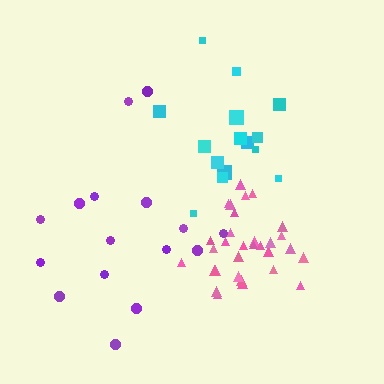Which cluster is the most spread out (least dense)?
Purple.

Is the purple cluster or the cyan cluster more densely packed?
Cyan.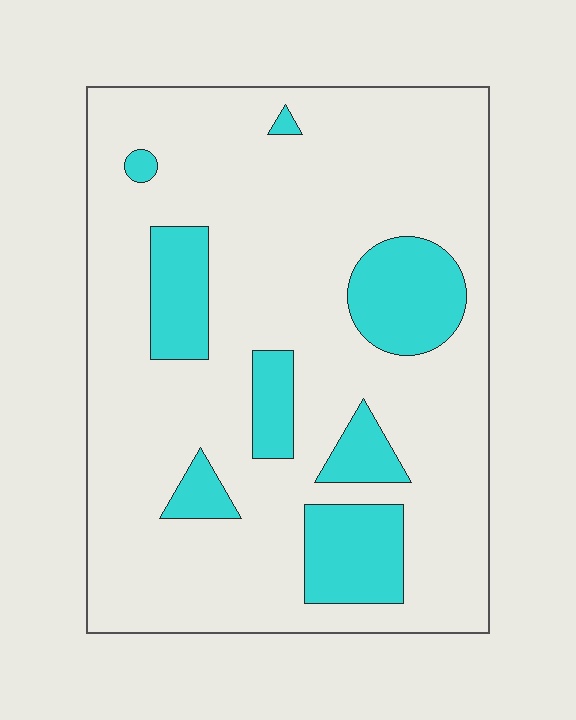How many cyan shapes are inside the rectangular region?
8.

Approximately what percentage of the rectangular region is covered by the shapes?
Approximately 20%.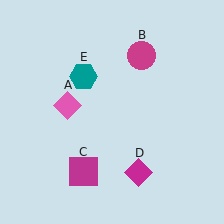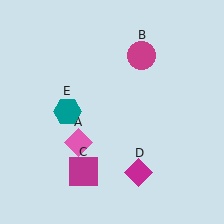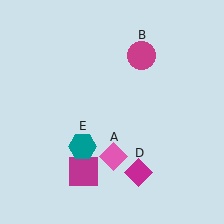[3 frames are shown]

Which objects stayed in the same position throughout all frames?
Magenta circle (object B) and magenta square (object C) and magenta diamond (object D) remained stationary.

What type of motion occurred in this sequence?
The pink diamond (object A), teal hexagon (object E) rotated counterclockwise around the center of the scene.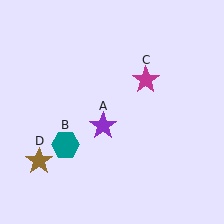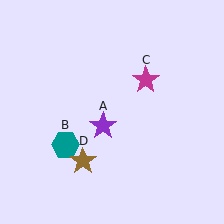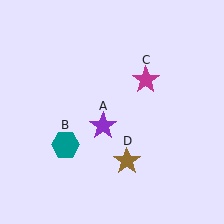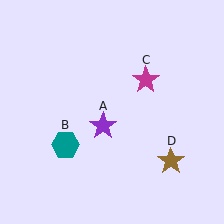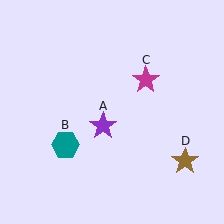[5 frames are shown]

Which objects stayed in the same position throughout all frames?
Purple star (object A) and teal hexagon (object B) and magenta star (object C) remained stationary.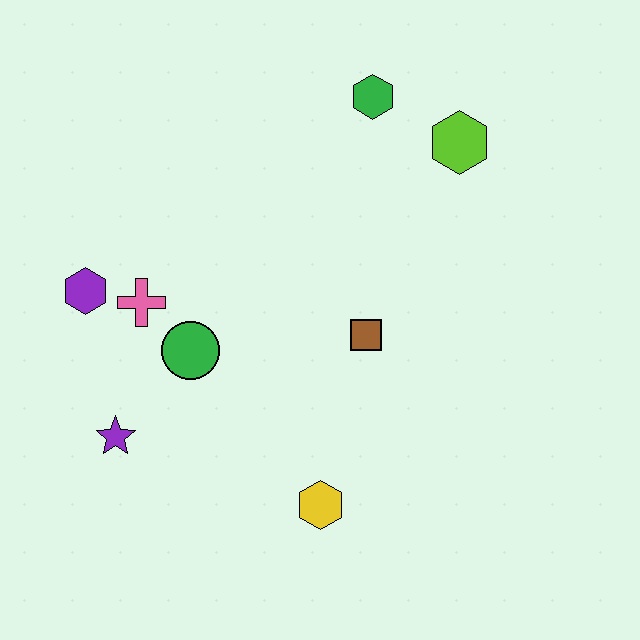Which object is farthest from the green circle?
The lime hexagon is farthest from the green circle.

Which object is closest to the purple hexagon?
The pink cross is closest to the purple hexagon.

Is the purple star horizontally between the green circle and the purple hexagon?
Yes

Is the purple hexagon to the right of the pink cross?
No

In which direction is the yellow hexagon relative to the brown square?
The yellow hexagon is below the brown square.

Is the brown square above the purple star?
Yes